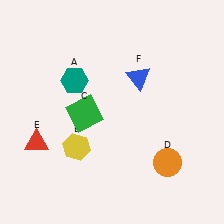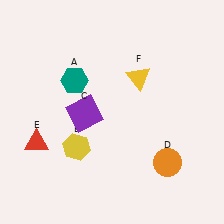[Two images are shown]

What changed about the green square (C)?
In Image 1, C is green. In Image 2, it changed to purple.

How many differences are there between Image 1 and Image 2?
There are 2 differences between the two images.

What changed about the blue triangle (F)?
In Image 1, F is blue. In Image 2, it changed to yellow.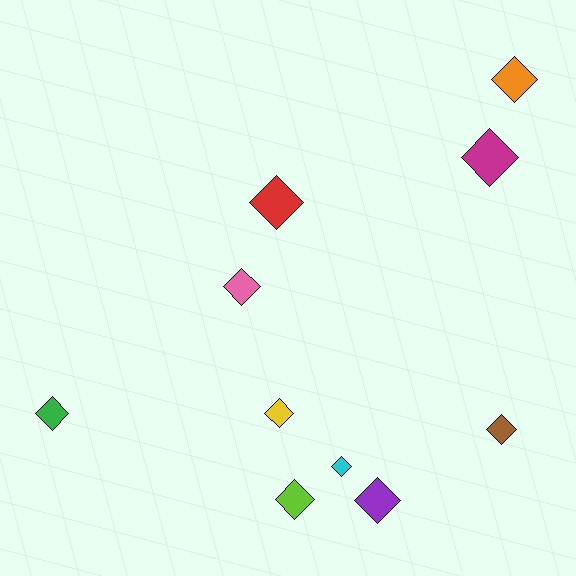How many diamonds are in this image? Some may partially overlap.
There are 10 diamonds.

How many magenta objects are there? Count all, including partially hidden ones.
There is 1 magenta object.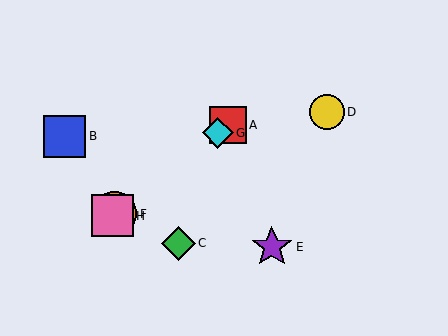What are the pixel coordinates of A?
Object A is at (228, 125).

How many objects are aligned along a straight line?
4 objects (A, F, G, H) are aligned along a straight line.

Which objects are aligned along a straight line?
Objects A, F, G, H are aligned along a straight line.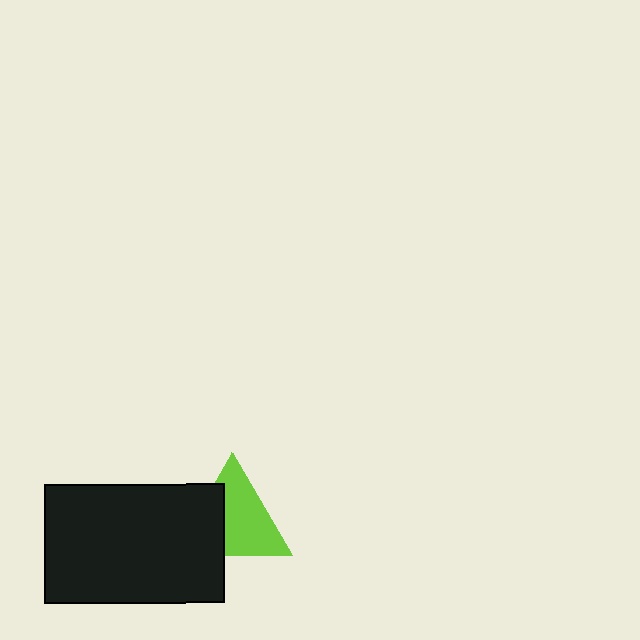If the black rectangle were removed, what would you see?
You would see the complete lime triangle.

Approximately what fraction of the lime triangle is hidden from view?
Roughly 36% of the lime triangle is hidden behind the black rectangle.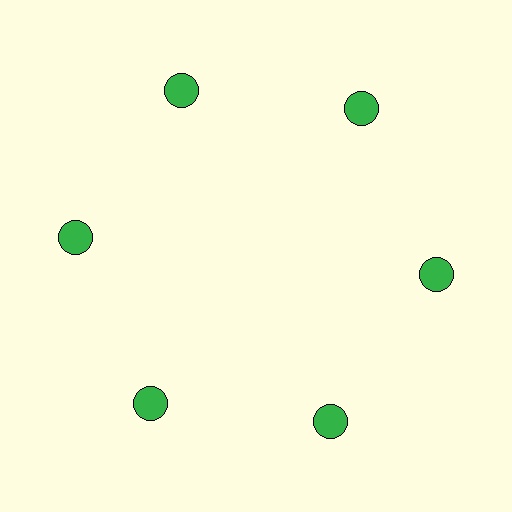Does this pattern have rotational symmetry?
Yes, this pattern has 6-fold rotational symmetry. It looks the same after rotating 60 degrees around the center.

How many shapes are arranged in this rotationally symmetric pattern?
There are 6 shapes, arranged in 6 groups of 1.